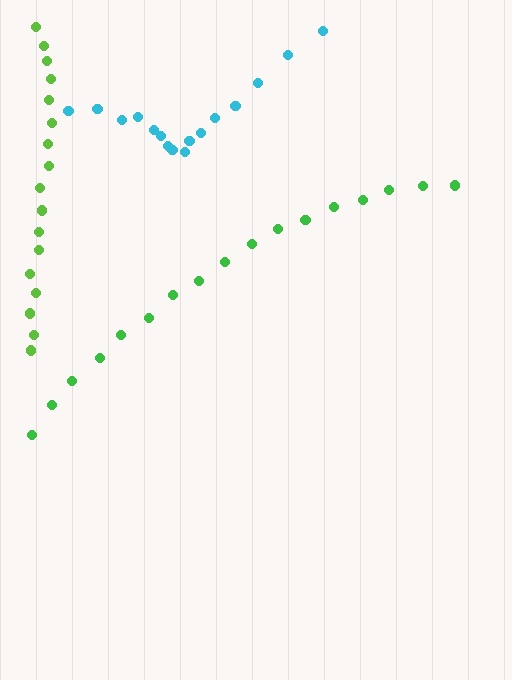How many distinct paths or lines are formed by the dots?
There are 3 distinct paths.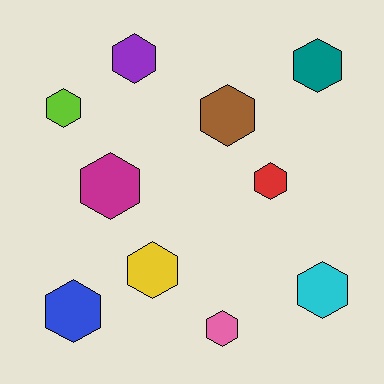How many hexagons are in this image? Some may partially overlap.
There are 10 hexagons.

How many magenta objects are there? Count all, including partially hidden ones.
There is 1 magenta object.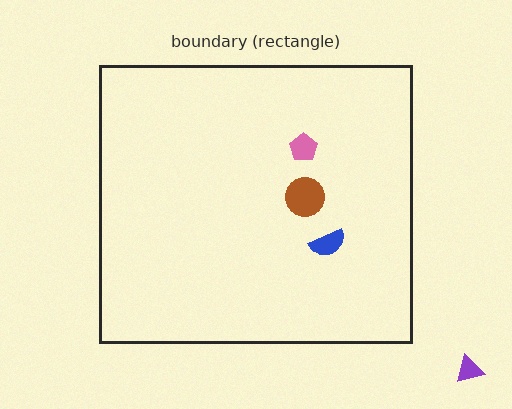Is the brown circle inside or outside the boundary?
Inside.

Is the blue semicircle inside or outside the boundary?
Inside.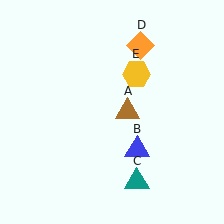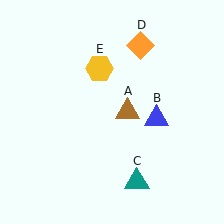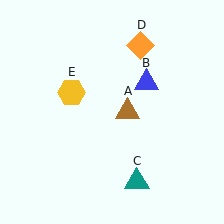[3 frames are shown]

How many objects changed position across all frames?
2 objects changed position: blue triangle (object B), yellow hexagon (object E).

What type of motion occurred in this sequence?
The blue triangle (object B), yellow hexagon (object E) rotated counterclockwise around the center of the scene.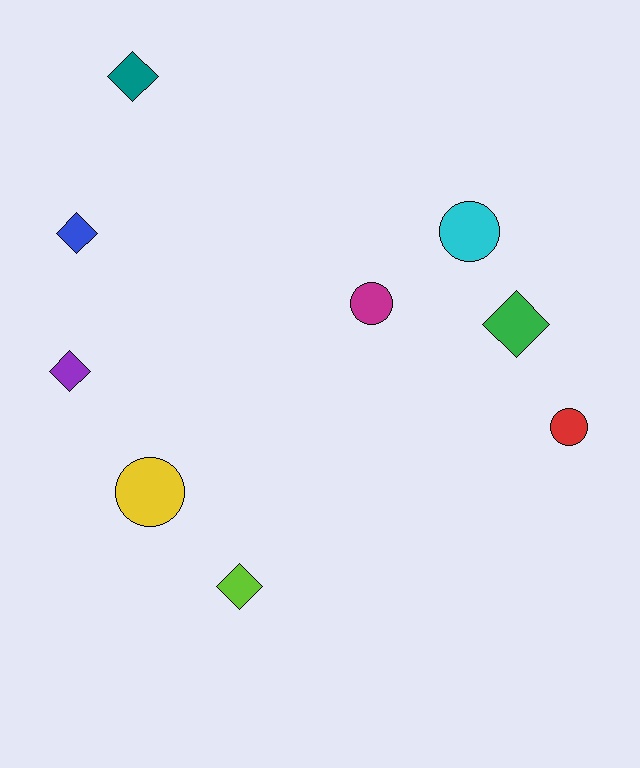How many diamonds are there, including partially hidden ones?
There are 5 diamonds.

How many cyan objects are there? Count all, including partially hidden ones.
There is 1 cyan object.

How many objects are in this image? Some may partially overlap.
There are 9 objects.